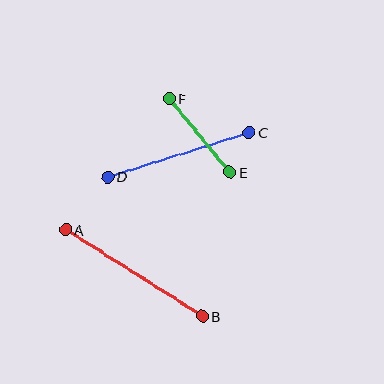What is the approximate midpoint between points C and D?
The midpoint is at approximately (178, 155) pixels.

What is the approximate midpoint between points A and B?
The midpoint is at approximately (134, 273) pixels.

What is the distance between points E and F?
The distance is approximately 95 pixels.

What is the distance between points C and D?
The distance is approximately 148 pixels.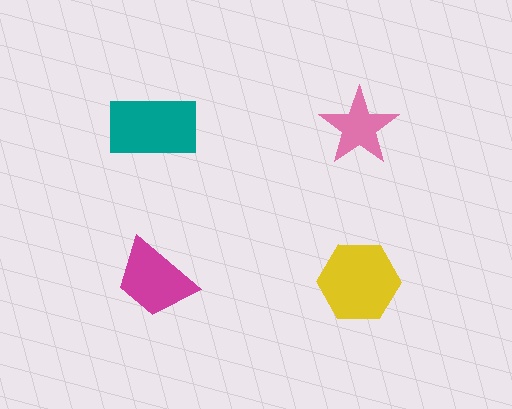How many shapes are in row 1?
2 shapes.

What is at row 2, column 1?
A magenta trapezoid.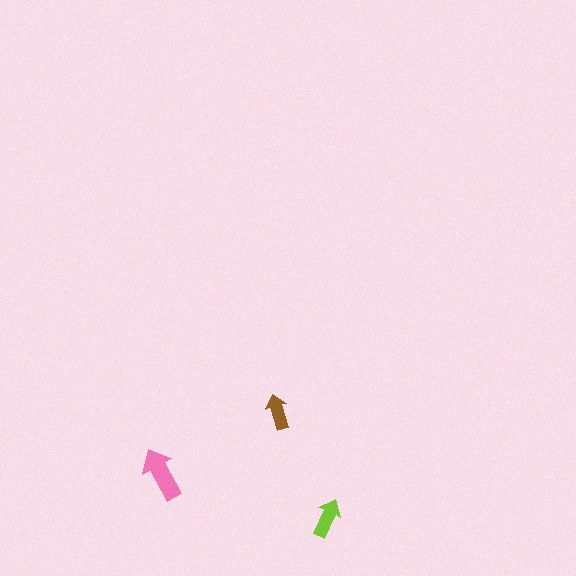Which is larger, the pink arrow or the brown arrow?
The pink one.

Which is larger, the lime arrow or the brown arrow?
The lime one.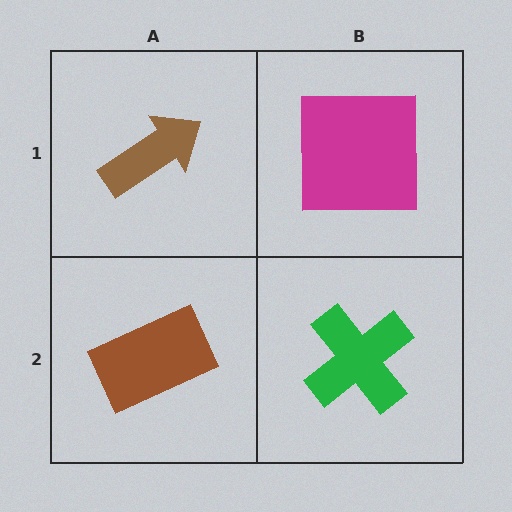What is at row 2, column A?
A brown rectangle.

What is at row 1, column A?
A brown arrow.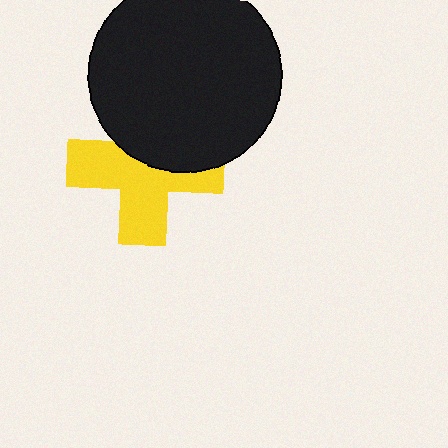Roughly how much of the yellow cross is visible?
About half of it is visible (roughly 60%).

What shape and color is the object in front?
The object in front is a black circle.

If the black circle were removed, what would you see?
You would see the complete yellow cross.